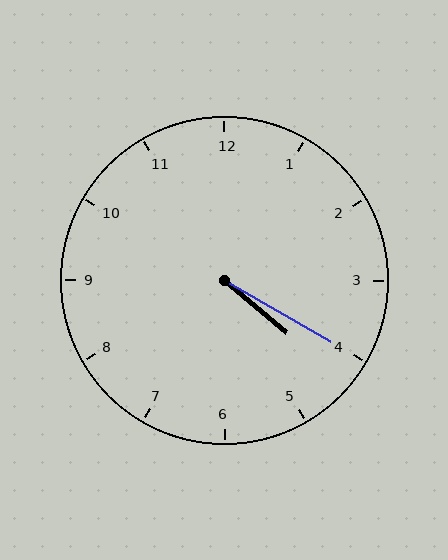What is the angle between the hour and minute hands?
Approximately 10 degrees.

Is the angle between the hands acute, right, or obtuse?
It is acute.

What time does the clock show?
4:20.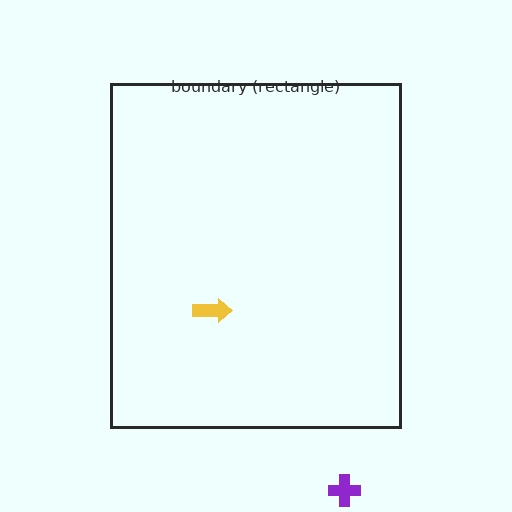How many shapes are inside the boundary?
1 inside, 1 outside.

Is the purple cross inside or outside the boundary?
Outside.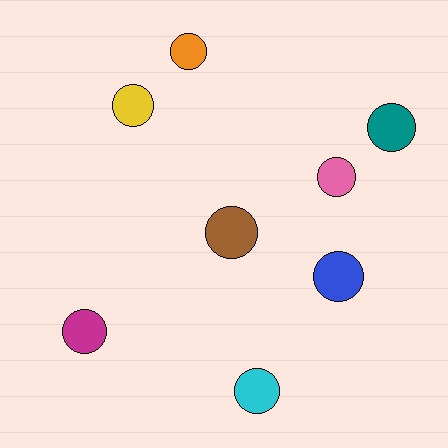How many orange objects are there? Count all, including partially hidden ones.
There is 1 orange object.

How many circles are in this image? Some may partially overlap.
There are 8 circles.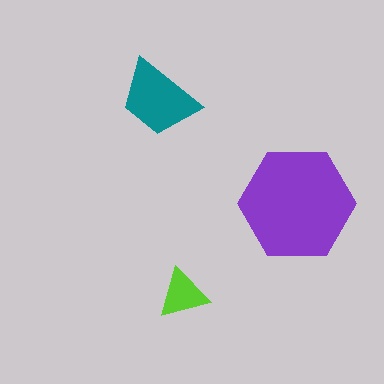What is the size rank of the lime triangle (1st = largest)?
3rd.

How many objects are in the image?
There are 3 objects in the image.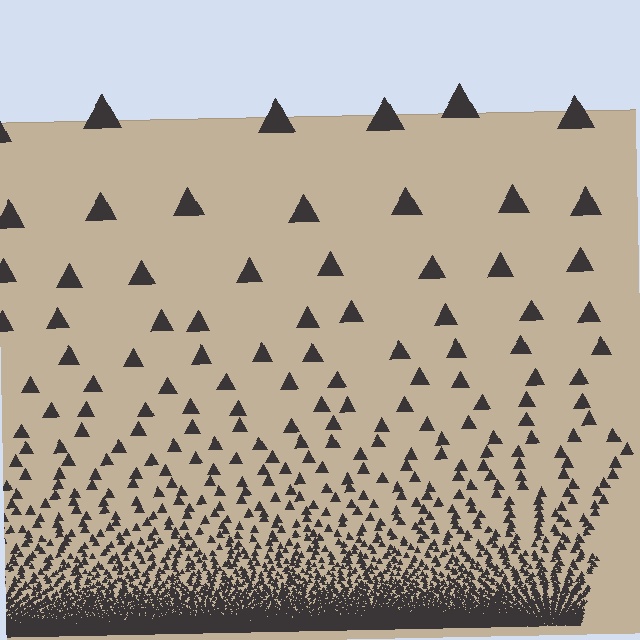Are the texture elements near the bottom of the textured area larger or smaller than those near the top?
Smaller. The gradient is inverted — elements near the bottom are smaller and denser.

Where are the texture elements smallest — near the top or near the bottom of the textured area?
Near the bottom.